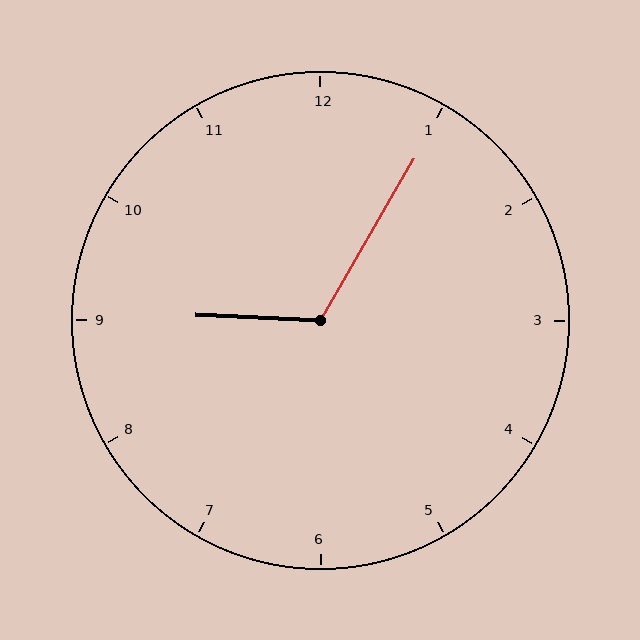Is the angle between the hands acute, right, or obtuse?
It is obtuse.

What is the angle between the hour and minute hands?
Approximately 118 degrees.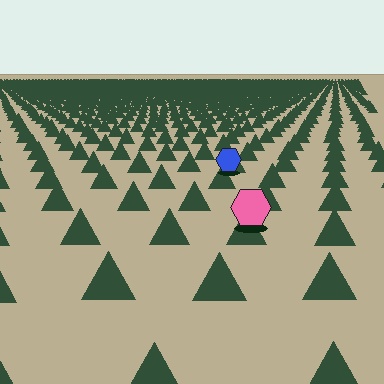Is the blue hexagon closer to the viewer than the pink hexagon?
No. The pink hexagon is closer — you can tell from the texture gradient: the ground texture is coarser near it.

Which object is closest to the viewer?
The pink hexagon is closest. The texture marks near it are larger and more spread out.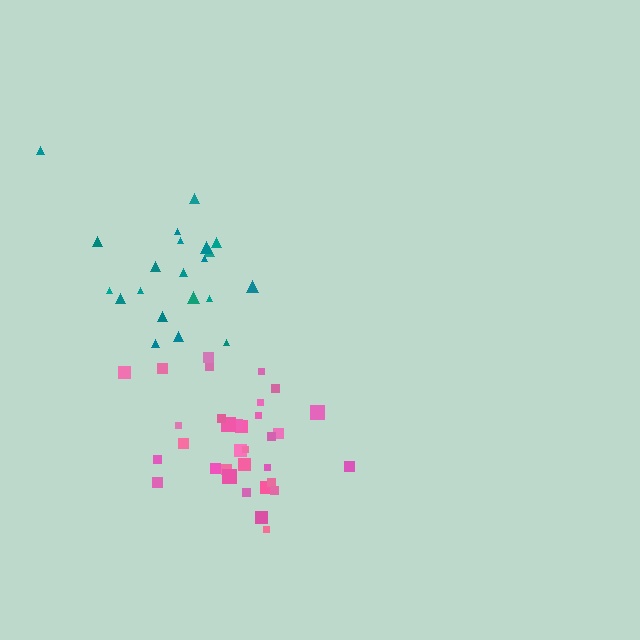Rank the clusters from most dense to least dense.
pink, teal.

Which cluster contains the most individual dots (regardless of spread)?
Pink (33).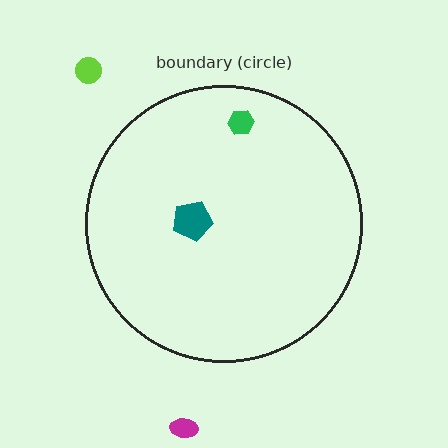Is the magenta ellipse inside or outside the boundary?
Outside.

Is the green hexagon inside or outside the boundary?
Inside.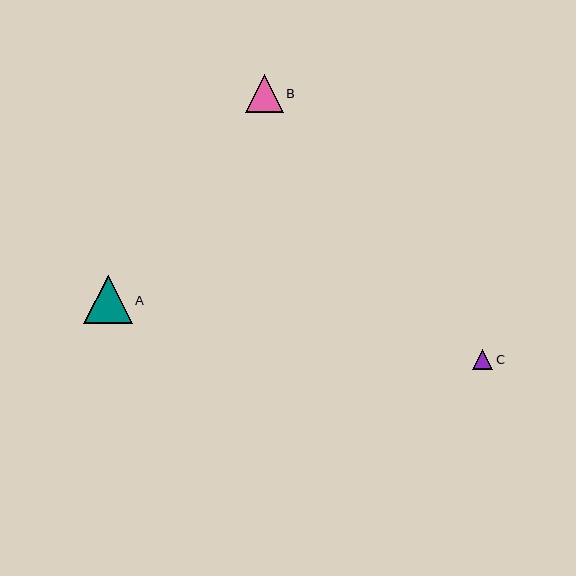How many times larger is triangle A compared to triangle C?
Triangle A is approximately 2.3 times the size of triangle C.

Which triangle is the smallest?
Triangle C is the smallest with a size of approximately 21 pixels.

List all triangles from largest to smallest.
From largest to smallest: A, B, C.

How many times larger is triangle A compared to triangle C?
Triangle A is approximately 2.3 times the size of triangle C.